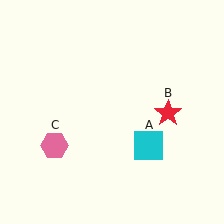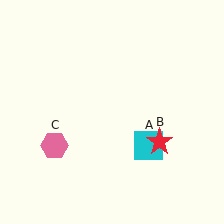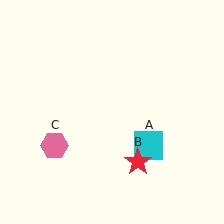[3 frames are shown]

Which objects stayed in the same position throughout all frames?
Cyan square (object A) and pink hexagon (object C) remained stationary.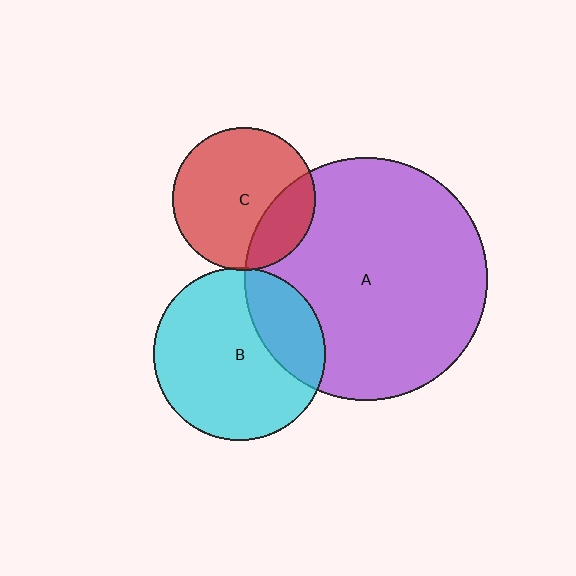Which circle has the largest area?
Circle A (purple).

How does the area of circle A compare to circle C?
Approximately 2.9 times.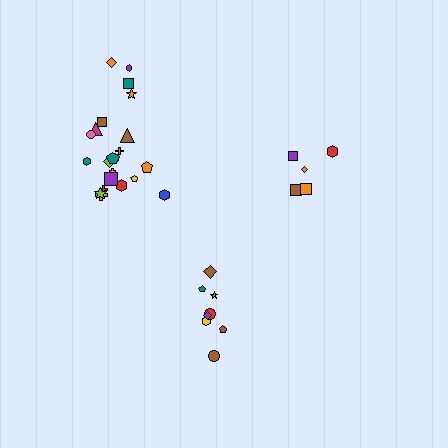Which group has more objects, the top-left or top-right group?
The top-left group.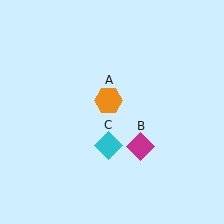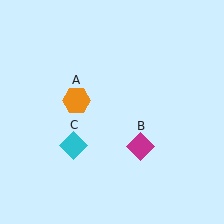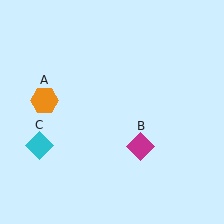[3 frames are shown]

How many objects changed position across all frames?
2 objects changed position: orange hexagon (object A), cyan diamond (object C).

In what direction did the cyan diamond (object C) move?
The cyan diamond (object C) moved left.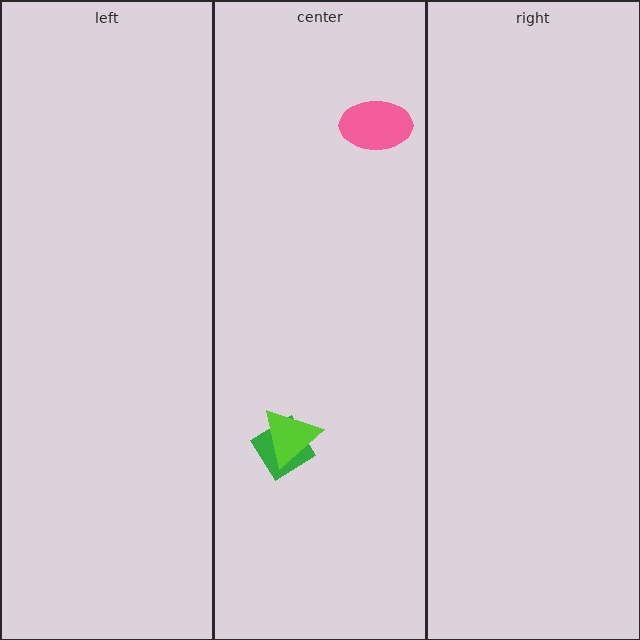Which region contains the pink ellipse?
The center region.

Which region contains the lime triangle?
The center region.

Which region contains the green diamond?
The center region.